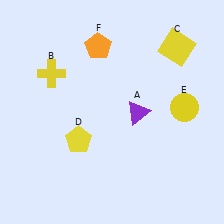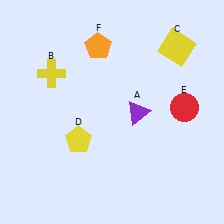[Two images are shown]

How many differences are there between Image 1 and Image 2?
There is 1 difference between the two images.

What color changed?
The circle (E) changed from yellow in Image 1 to red in Image 2.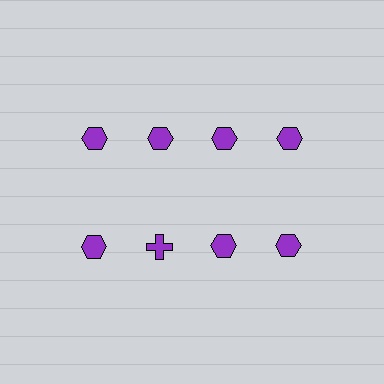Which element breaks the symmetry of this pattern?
The purple cross in the second row, second from left column breaks the symmetry. All other shapes are purple hexagons.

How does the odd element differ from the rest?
It has a different shape: cross instead of hexagon.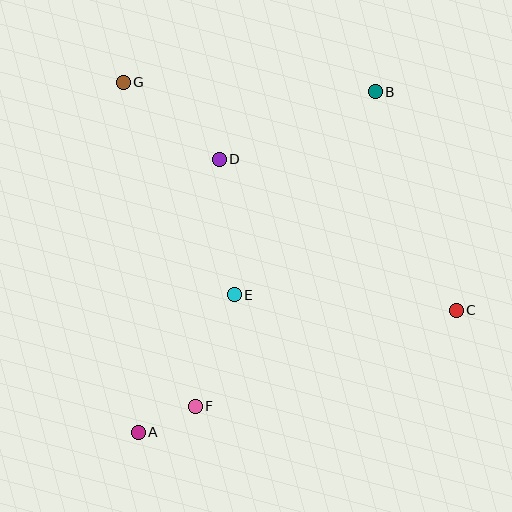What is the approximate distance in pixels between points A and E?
The distance between A and E is approximately 168 pixels.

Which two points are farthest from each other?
Points A and B are farthest from each other.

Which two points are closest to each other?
Points A and F are closest to each other.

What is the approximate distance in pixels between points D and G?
The distance between D and G is approximately 123 pixels.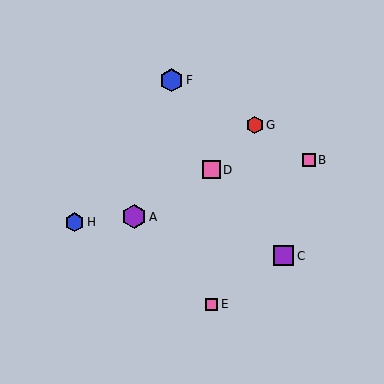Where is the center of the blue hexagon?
The center of the blue hexagon is at (171, 80).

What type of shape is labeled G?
Shape G is a red hexagon.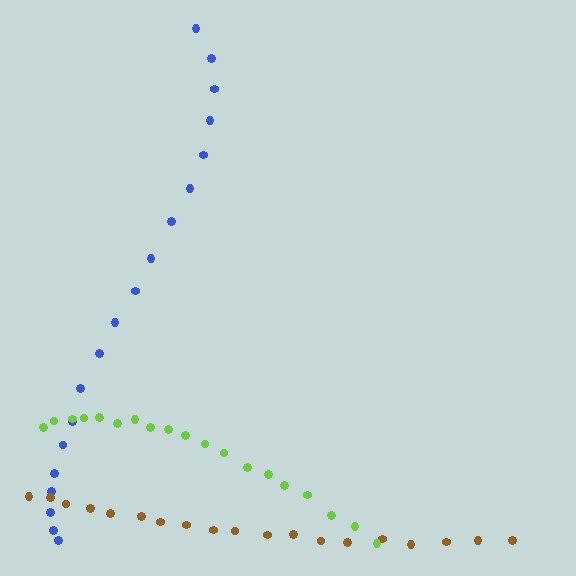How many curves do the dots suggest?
There are 3 distinct paths.